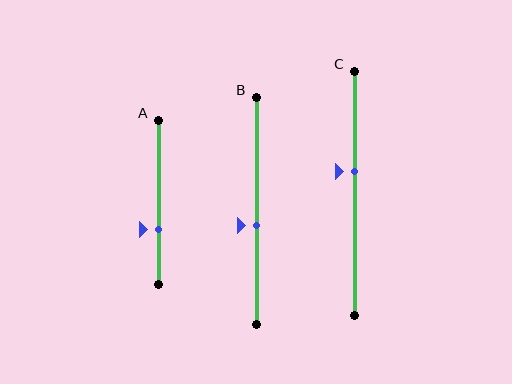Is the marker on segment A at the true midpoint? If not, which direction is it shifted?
No, the marker on segment A is shifted downward by about 17% of the segment length.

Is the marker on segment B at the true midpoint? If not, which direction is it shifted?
No, the marker on segment B is shifted downward by about 7% of the segment length.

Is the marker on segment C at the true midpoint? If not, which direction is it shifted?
No, the marker on segment C is shifted upward by about 9% of the segment length.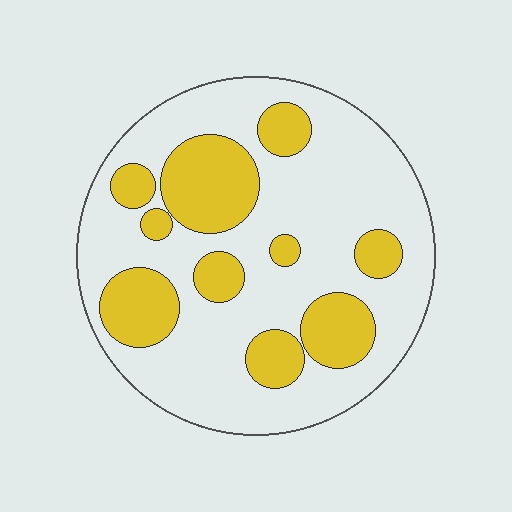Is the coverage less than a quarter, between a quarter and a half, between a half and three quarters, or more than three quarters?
Between a quarter and a half.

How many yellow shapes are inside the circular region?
10.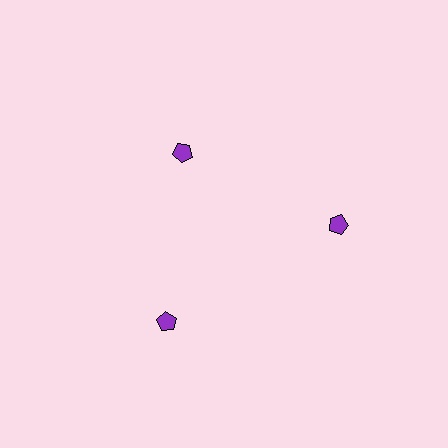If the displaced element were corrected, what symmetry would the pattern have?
It would have 3-fold rotational symmetry — the pattern would map onto itself every 120 degrees.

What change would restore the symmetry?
The symmetry would be restored by moving it outward, back onto the ring so that all 3 pentagons sit at equal angles and equal distance from the center.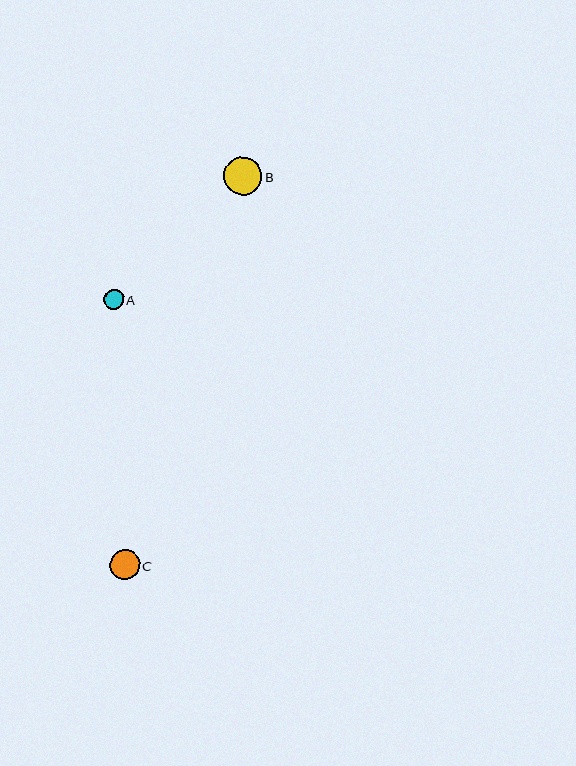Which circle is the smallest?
Circle A is the smallest with a size of approximately 20 pixels.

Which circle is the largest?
Circle B is the largest with a size of approximately 39 pixels.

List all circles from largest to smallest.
From largest to smallest: B, C, A.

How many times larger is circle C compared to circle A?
Circle C is approximately 1.5 times the size of circle A.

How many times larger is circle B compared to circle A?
Circle B is approximately 1.9 times the size of circle A.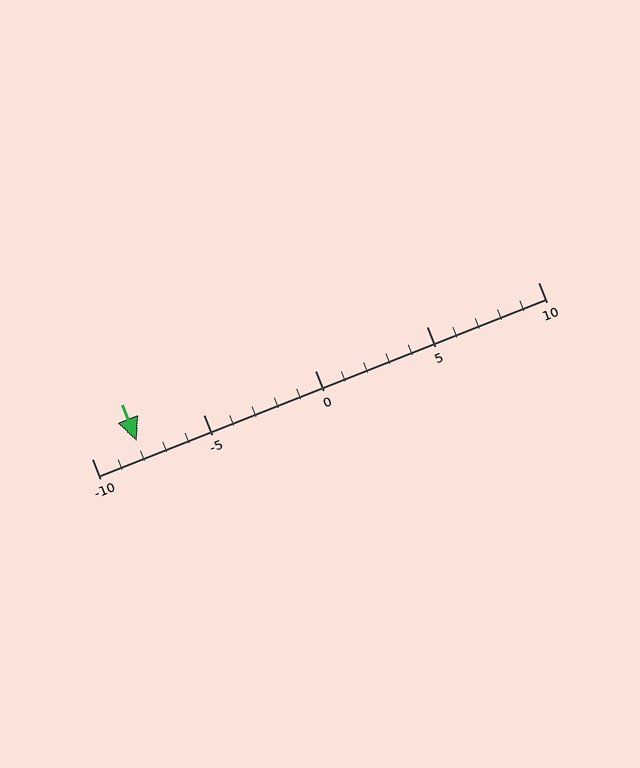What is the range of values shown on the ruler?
The ruler shows values from -10 to 10.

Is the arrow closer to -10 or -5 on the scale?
The arrow is closer to -10.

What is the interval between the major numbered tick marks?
The major tick marks are spaced 5 units apart.